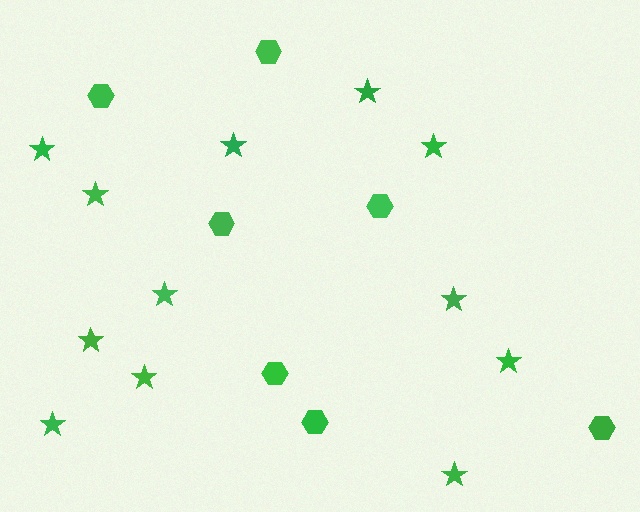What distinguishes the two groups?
There are 2 groups: one group of stars (12) and one group of hexagons (7).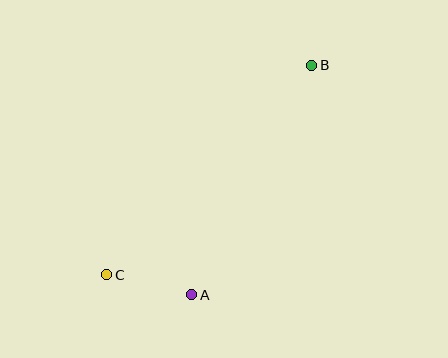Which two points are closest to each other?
Points A and C are closest to each other.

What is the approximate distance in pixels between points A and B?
The distance between A and B is approximately 259 pixels.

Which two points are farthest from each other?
Points B and C are farthest from each other.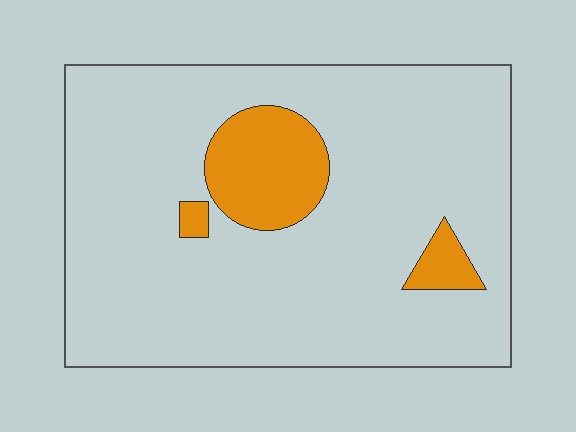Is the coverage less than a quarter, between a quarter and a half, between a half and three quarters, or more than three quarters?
Less than a quarter.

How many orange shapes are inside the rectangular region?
3.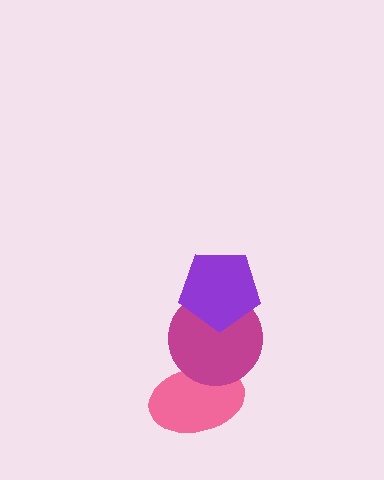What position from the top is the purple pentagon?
The purple pentagon is 1st from the top.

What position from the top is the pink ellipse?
The pink ellipse is 3rd from the top.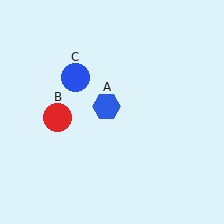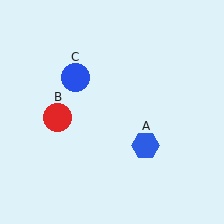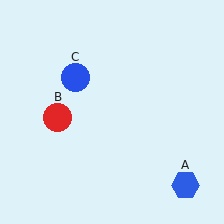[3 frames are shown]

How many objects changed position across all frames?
1 object changed position: blue hexagon (object A).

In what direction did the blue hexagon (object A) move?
The blue hexagon (object A) moved down and to the right.